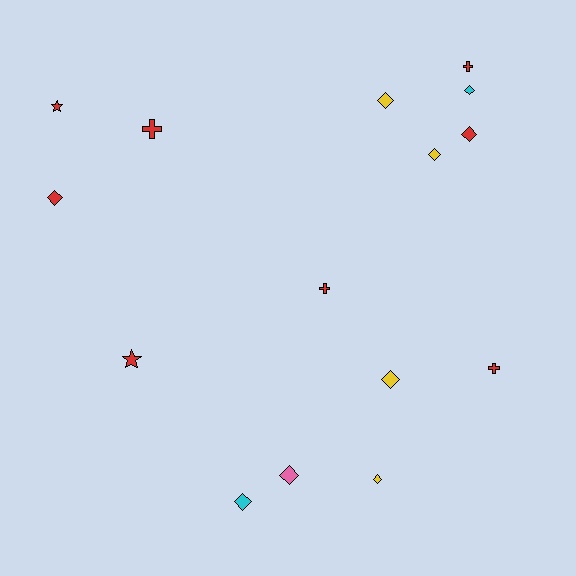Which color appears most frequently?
Red, with 8 objects.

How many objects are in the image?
There are 15 objects.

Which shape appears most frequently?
Diamond, with 9 objects.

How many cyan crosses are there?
There are no cyan crosses.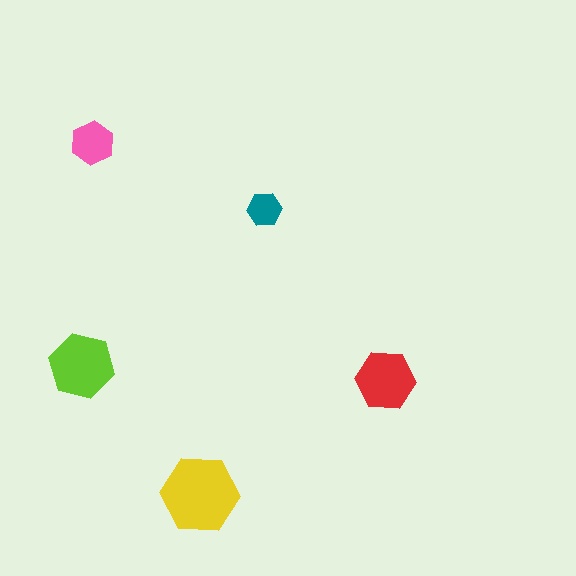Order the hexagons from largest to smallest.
the yellow one, the lime one, the red one, the pink one, the teal one.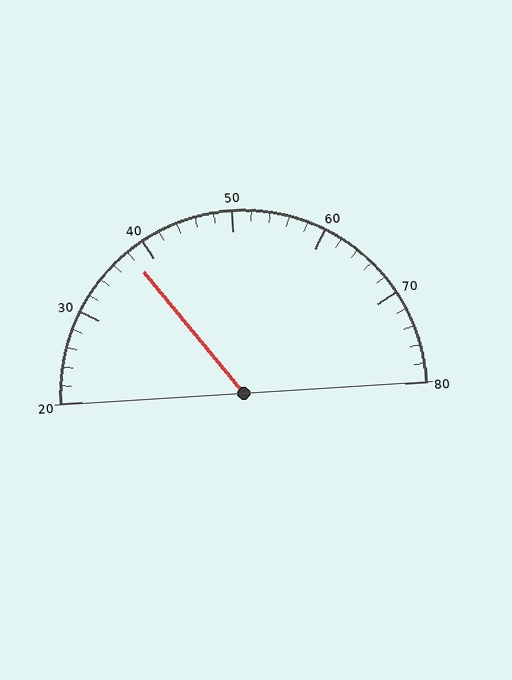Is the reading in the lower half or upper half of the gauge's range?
The reading is in the lower half of the range (20 to 80).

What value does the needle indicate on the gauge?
The needle indicates approximately 38.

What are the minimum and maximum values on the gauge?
The gauge ranges from 20 to 80.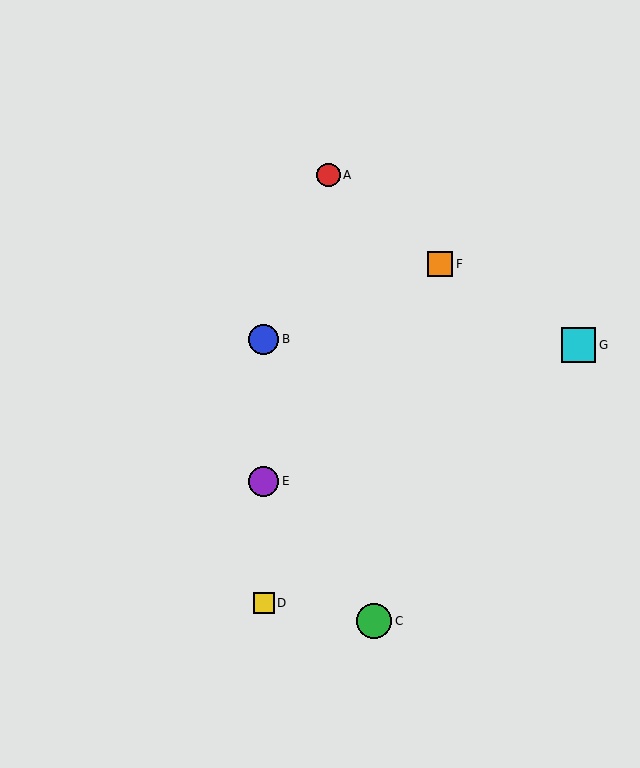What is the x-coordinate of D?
Object D is at x≈264.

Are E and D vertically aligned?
Yes, both are at x≈264.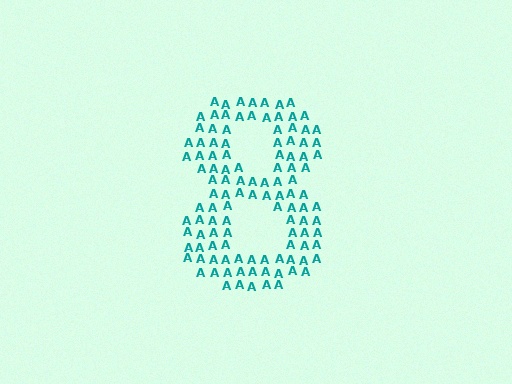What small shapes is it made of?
It is made of small letter A's.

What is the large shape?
The large shape is the digit 8.